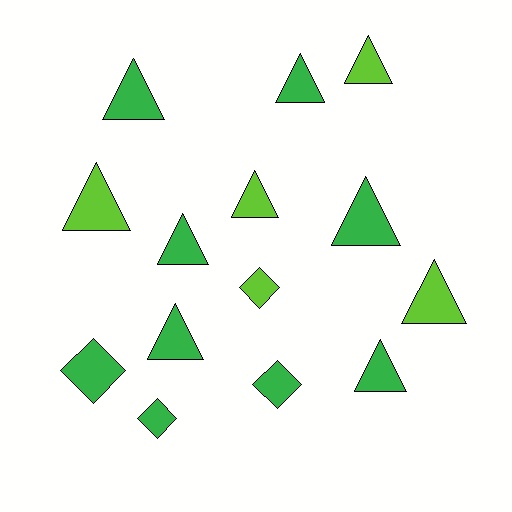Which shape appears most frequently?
Triangle, with 10 objects.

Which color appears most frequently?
Green, with 9 objects.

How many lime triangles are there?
There are 4 lime triangles.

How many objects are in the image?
There are 14 objects.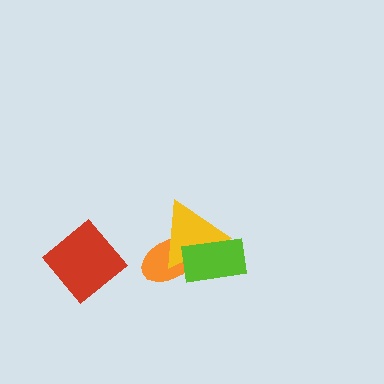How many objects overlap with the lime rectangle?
2 objects overlap with the lime rectangle.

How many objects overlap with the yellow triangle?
2 objects overlap with the yellow triangle.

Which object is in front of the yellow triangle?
The lime rectangle is in front of the yellow triangle.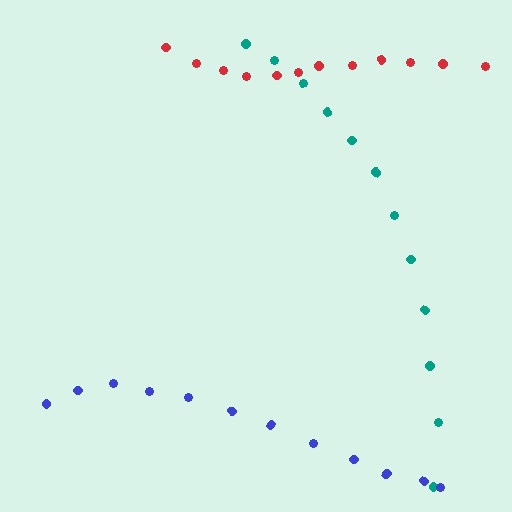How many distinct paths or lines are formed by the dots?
There are 3 distinct paths.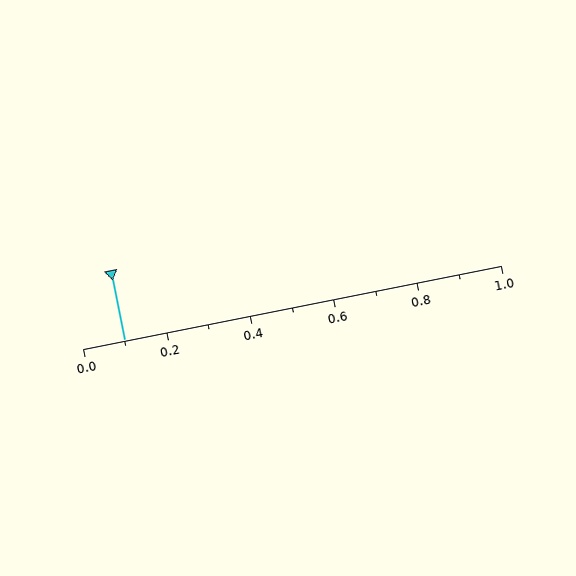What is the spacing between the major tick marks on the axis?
The major ticks are spaced 0.2 apart.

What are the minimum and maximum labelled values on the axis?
The axis runs from 0.0 to 1.0.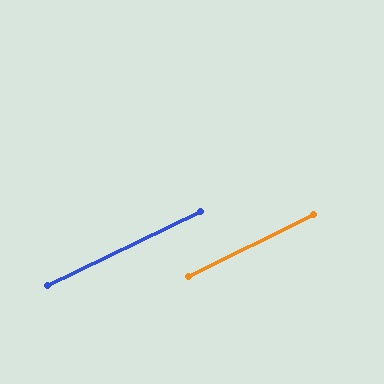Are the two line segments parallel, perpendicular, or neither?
Parallel — their directions differ by only 0.4°.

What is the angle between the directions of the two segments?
Approximately 0 degrees.